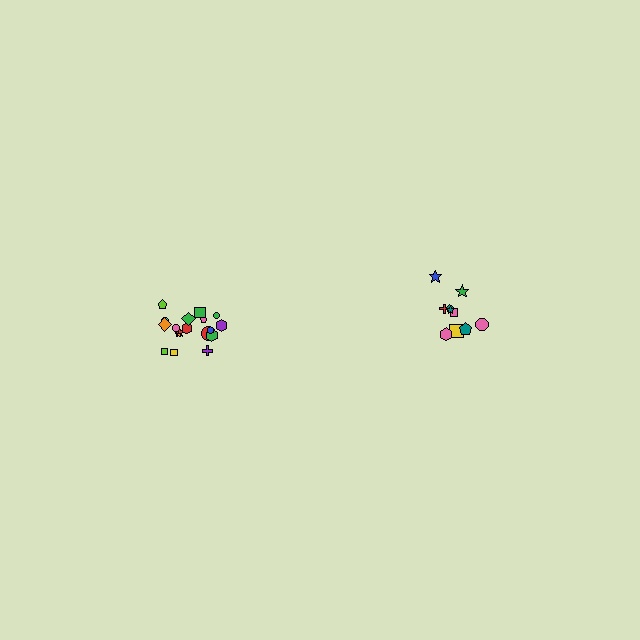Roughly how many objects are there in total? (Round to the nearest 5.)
Roughly 30 objects in total.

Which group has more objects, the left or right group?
The left group.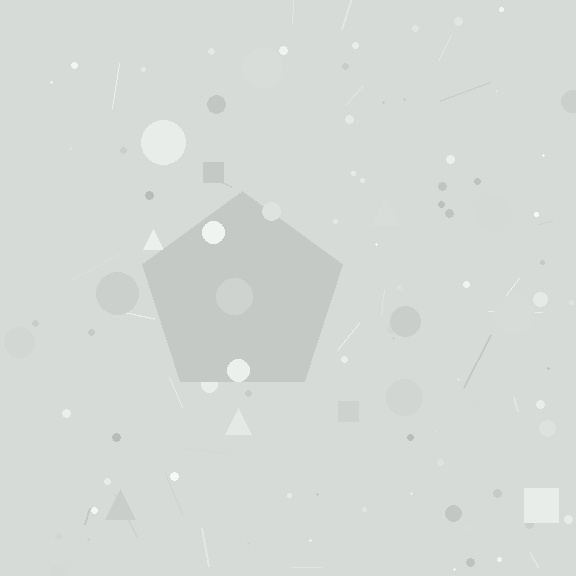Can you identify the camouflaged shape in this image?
The camouflaged shape is a pentagon.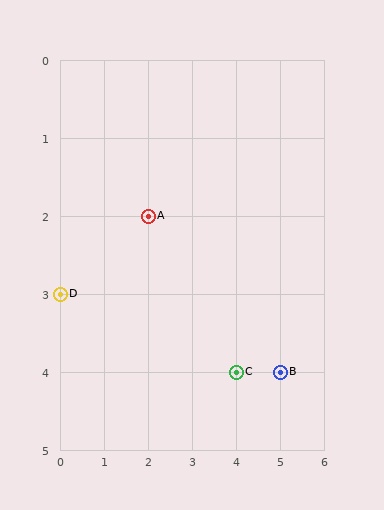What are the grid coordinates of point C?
Point C is at grid coordinates (4, 4).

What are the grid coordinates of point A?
Point A is at grid coordinates (2, 2).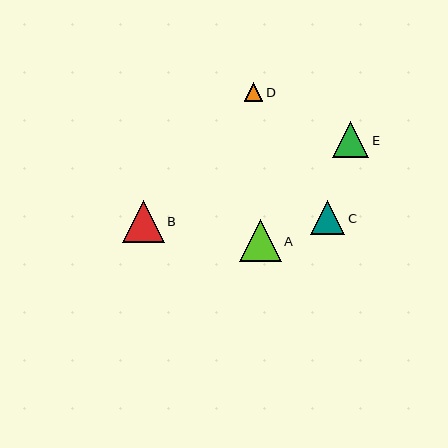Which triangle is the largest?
Triangle A is the largest with a size of approximately 42 pixels.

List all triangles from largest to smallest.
From largest to smallest: A, B, E, C, D.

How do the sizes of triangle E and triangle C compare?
Triangle E and triangle C are approximately the same size.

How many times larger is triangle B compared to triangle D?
Triangle B is approximately 2.2 times the size of triangle D.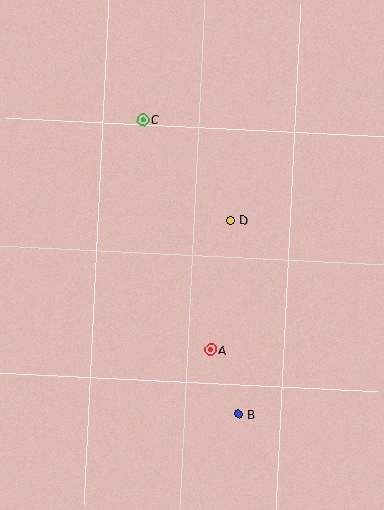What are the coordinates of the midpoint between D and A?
The midpoint between D and A is at (221, 285).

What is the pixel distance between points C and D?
The distance between C and D is 134 pixels.